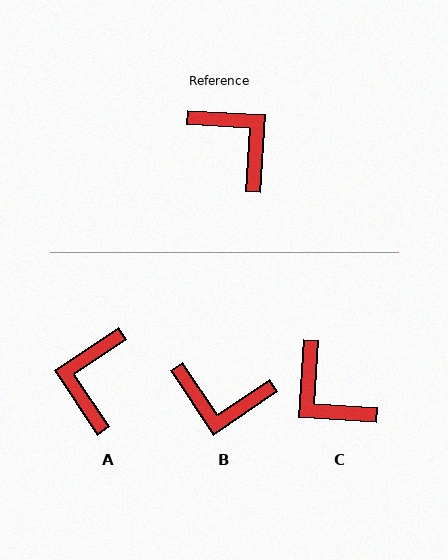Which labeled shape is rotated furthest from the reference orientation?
C, about 180 degrees away.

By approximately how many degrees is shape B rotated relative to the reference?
Approximately 142 degrees clockwise.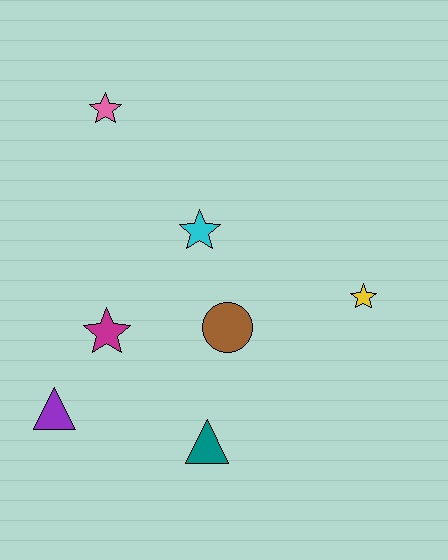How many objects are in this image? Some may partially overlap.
There are 7 objects.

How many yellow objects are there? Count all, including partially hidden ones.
There is 1 yellow object.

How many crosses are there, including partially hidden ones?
There are no crosses.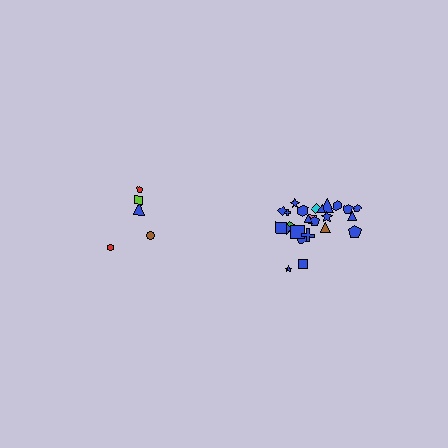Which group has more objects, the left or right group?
The right group.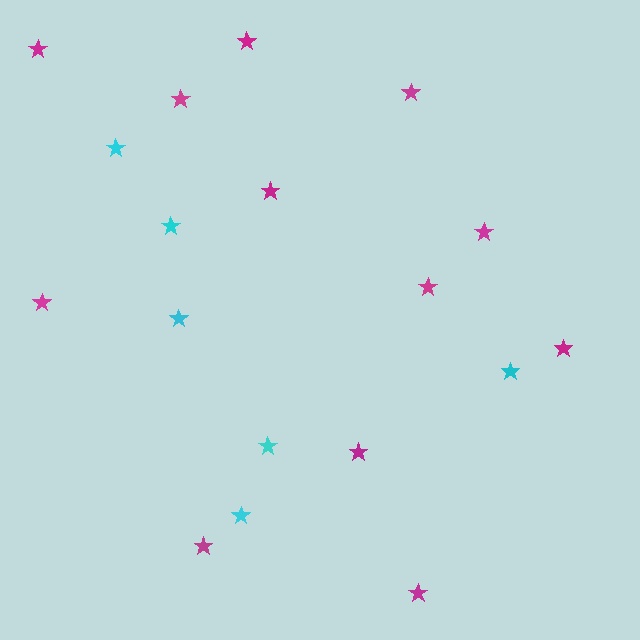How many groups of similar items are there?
There are 2 groups: one group of magenta stars (12) and one group of cyan stars (6).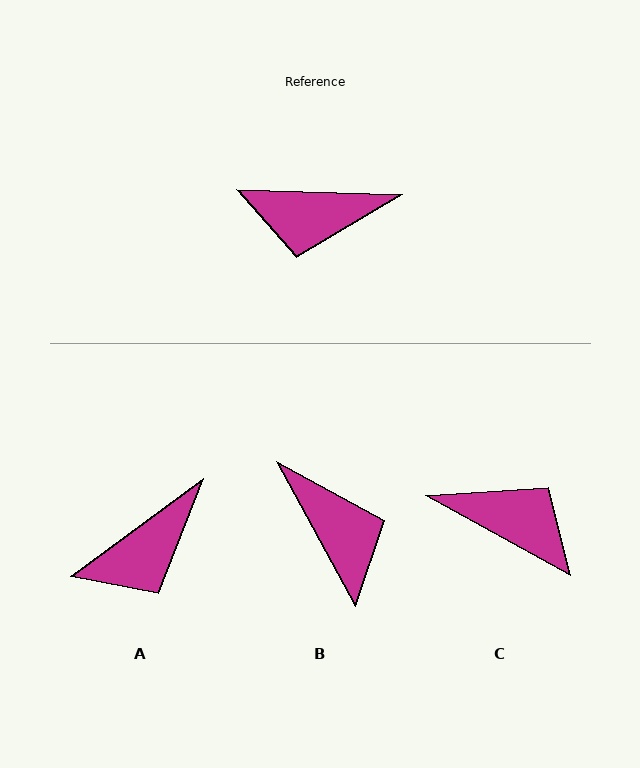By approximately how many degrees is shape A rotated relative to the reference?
Approximately 38 degrees counter-clockwise.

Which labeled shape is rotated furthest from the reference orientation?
C, about 153 degrees away.